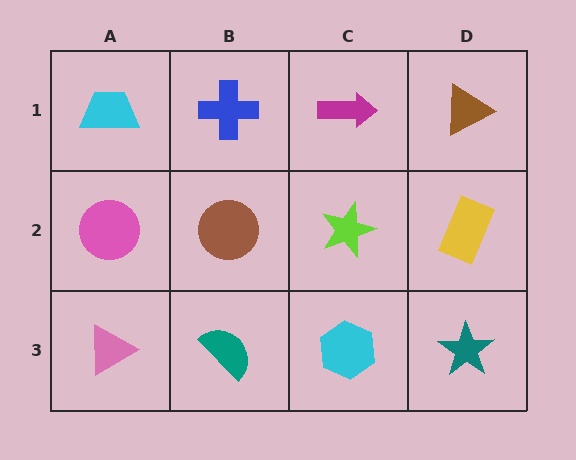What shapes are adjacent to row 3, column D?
A yellow rectangle (row 2, column D), a cyan hexagon (row 3, column C).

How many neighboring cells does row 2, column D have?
3.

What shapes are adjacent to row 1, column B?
A brown circle (row 2, column B), a cyan trapezoid (row 1, column A), a magenta arrow (row 1, column C).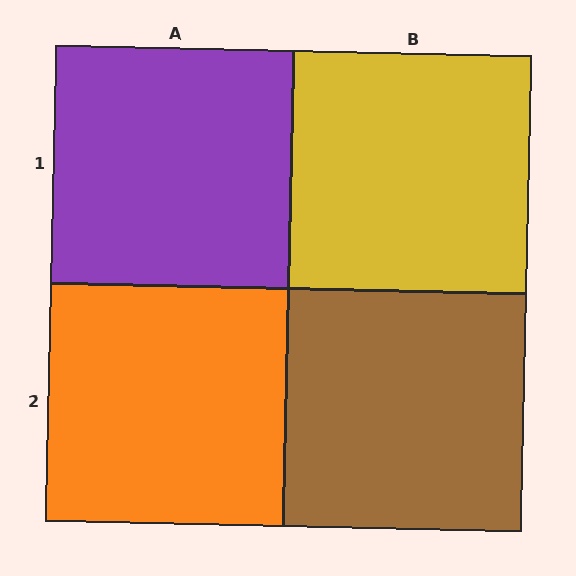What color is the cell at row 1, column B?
Yellow.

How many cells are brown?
1 cell is brown.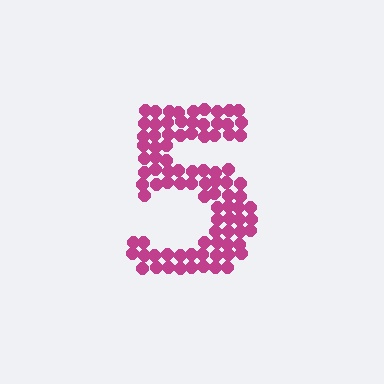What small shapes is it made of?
It is made of small circles.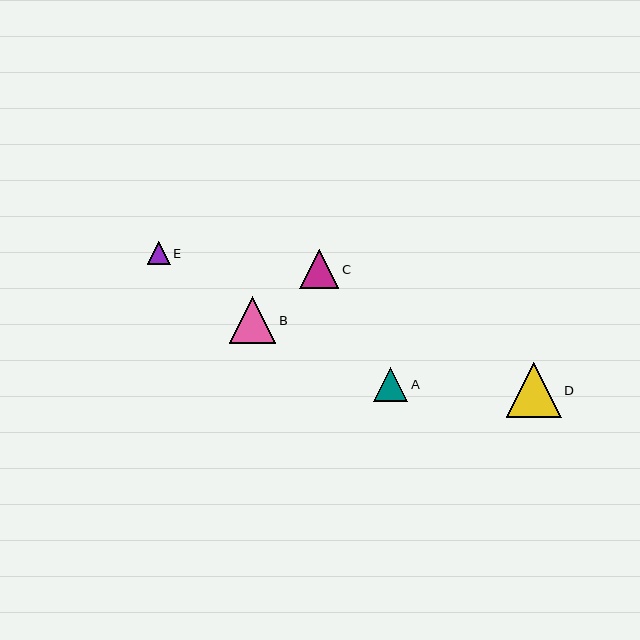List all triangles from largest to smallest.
From largest to smallest: D, B, C, A, E.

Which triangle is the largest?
Triangle D is the largest with a size of approximately 55 pixels.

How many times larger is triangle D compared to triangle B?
Triangle D is approximately 1.2 times the size of triangle B.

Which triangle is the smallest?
Triangle E is the smallest with a size of approximately 22 pixels.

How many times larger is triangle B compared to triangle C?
Triangle B is approximately 1.2 times the size of triangle C.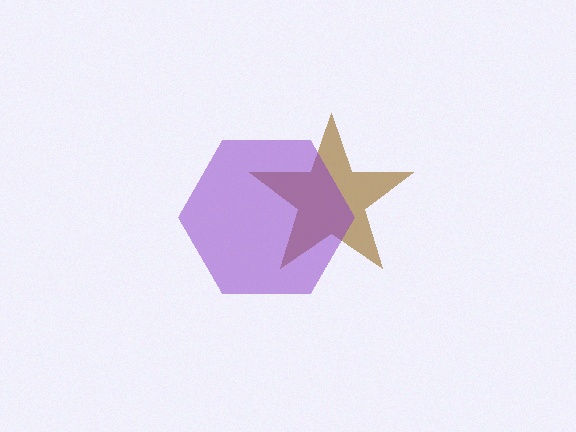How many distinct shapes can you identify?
There are 2 distinct shapes: a brown star, a purple hexagon.